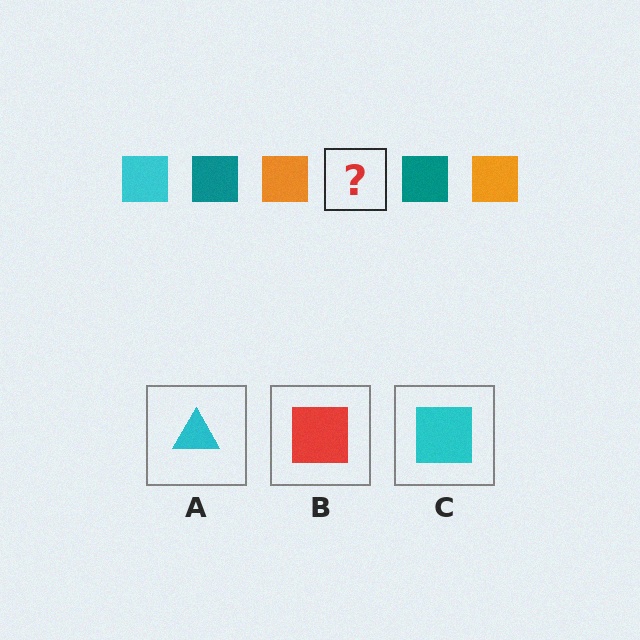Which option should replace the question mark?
Option C.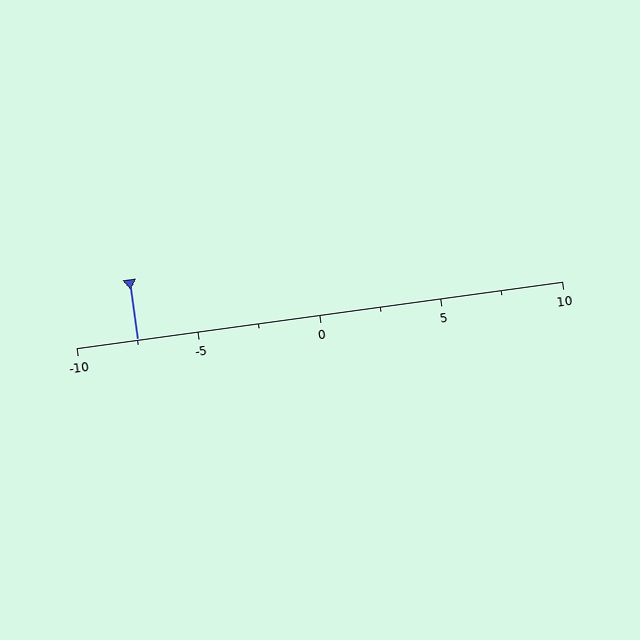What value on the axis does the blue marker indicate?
The marker indicates approximately -7.5.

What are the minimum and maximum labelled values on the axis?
The axis runs from -10 to 10.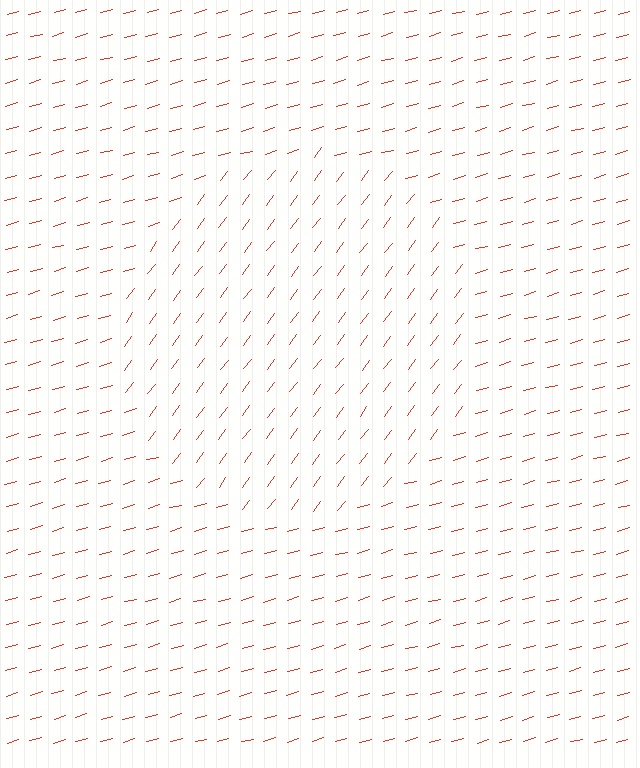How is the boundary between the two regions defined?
The boundary is defined purely by a change in line orientation (approximately 38 degrees difference). All lines are the same color and thickness.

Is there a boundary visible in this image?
Yes, there is a texture boundary formed by a change in line orientation.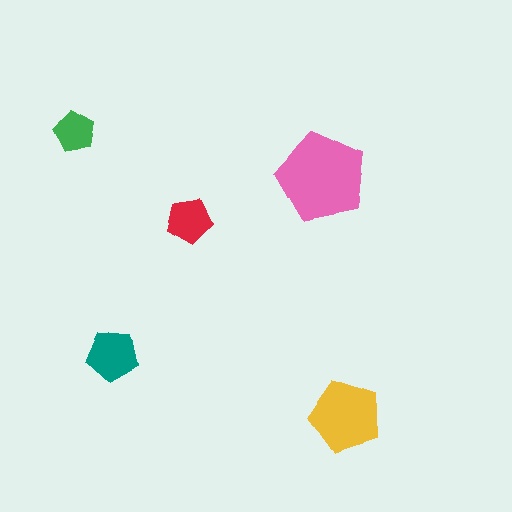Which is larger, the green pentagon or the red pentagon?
The red one.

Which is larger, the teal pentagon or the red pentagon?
The teal one.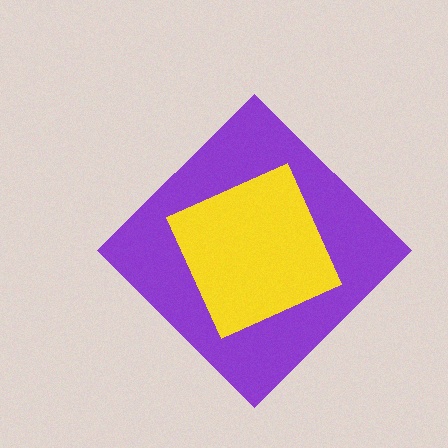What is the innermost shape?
The yellow square.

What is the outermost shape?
The purple diamond.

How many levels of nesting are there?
2.